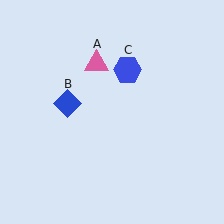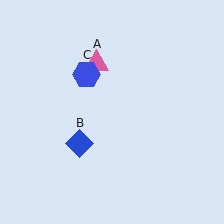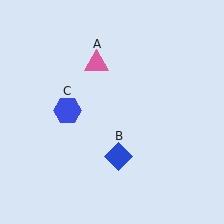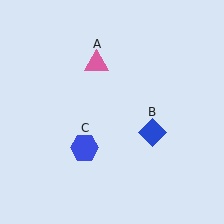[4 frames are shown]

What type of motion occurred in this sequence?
The blue diamond (object B), blue hexagon (object C) rotated counterclockwise around the center of the scene.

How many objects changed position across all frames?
2 objects changed position: blue diamond (object B), blue hexagon (object C).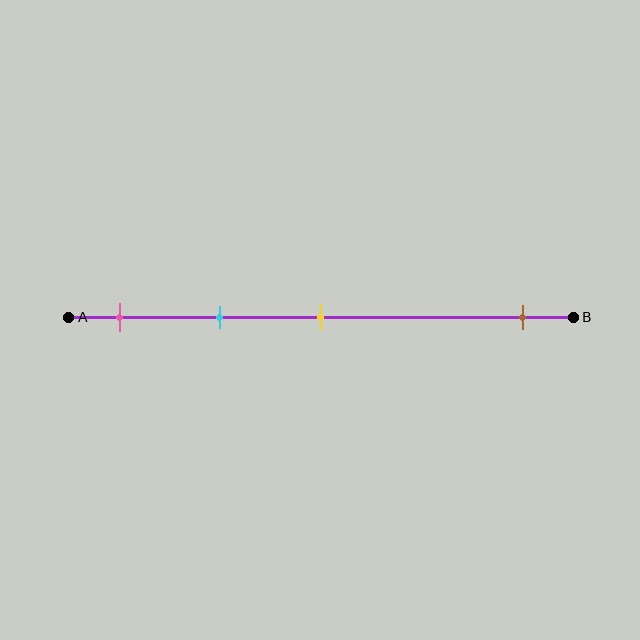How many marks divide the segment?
There are 4 marks dividing the segment.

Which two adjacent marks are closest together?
The pink and cyan marks are the closest adjacent pair.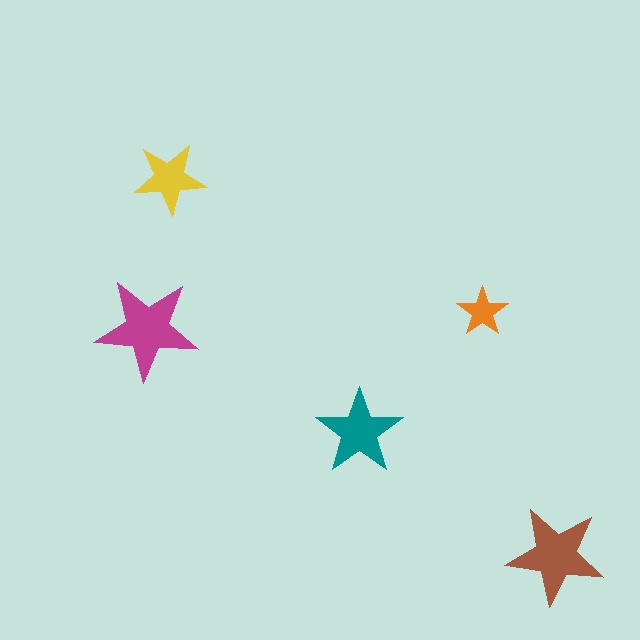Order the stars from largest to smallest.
the magenta one, the brown one, the teal one, the yellow one, the orange one.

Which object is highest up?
The yellow star is topmost.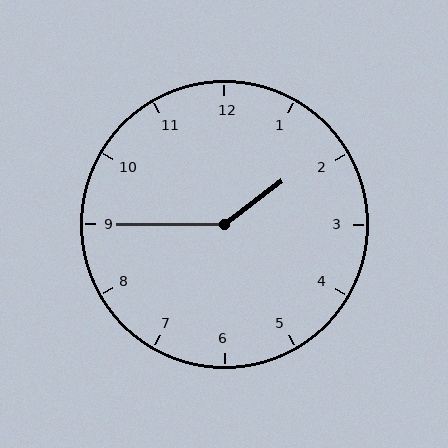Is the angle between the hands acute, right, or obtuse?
It is obtuse.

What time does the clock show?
1:45.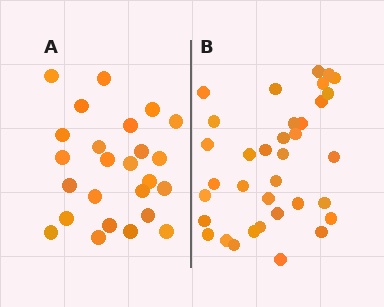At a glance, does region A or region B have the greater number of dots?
Region B (the right region) has more dots.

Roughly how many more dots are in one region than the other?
Region B has roughly 10 or so more dots than region A.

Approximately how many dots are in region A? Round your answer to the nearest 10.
About 20 dots. (The exact count is 25, which rounds to 20.)